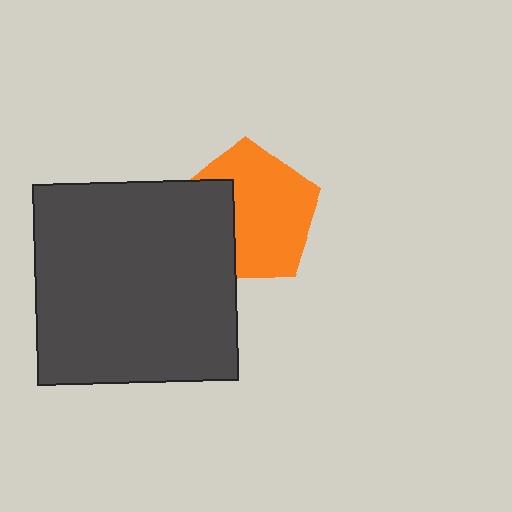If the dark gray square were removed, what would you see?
You would see the complete orange pentagon.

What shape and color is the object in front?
The object in front is a dark gray square.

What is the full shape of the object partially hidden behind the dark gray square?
The partially hidden object is an orange pentagon.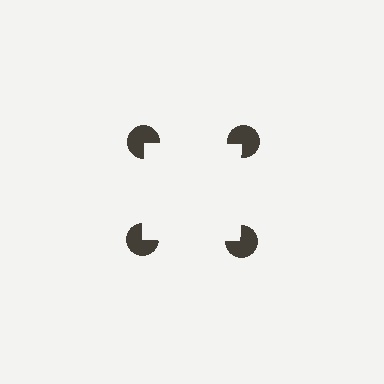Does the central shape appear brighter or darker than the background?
It typically appears slightly brighter than the background, even though no actual brightness change is drawn.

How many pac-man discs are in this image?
There are 4 — one at each vertex of the illusory square.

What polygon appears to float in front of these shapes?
An illusory square — its edges are inferred from the aligned wedge cuts in the pac-man discs, not physically drawn.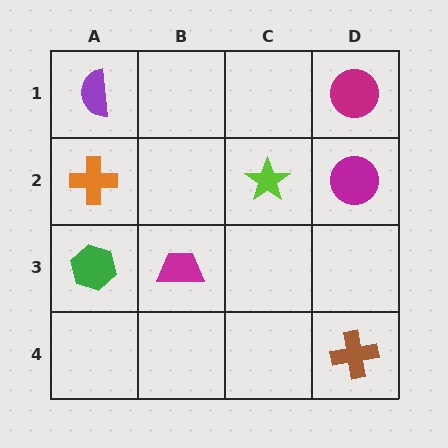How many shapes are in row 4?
1 shape.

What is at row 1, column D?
A magenta circle.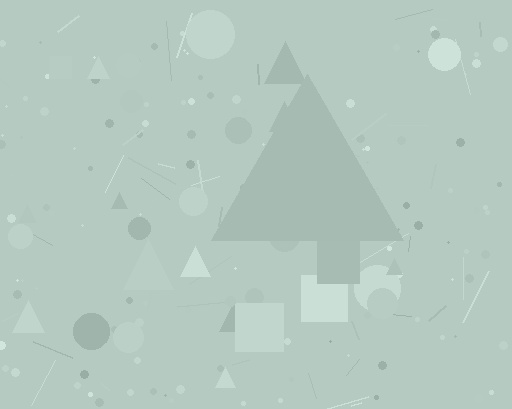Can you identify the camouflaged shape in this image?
The camouflaged shape is a triangle.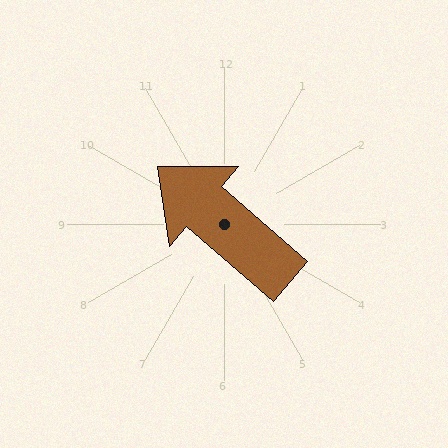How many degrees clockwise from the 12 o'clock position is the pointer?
Approximately 311 degrees.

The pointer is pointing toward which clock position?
Roughly 10 o'clock.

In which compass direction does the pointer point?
Northwest.